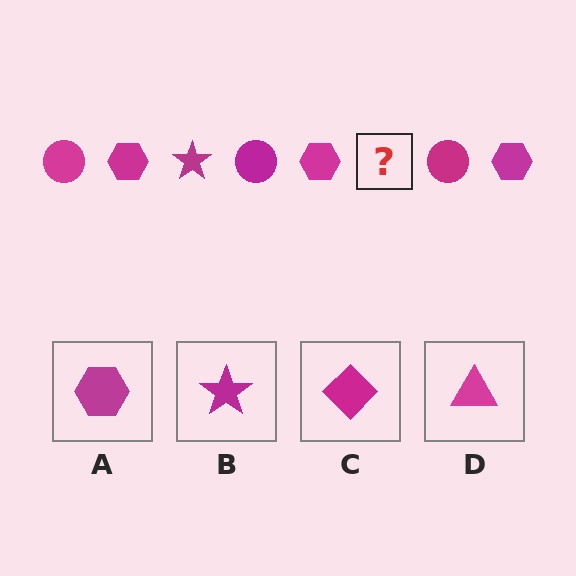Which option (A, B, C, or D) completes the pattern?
B.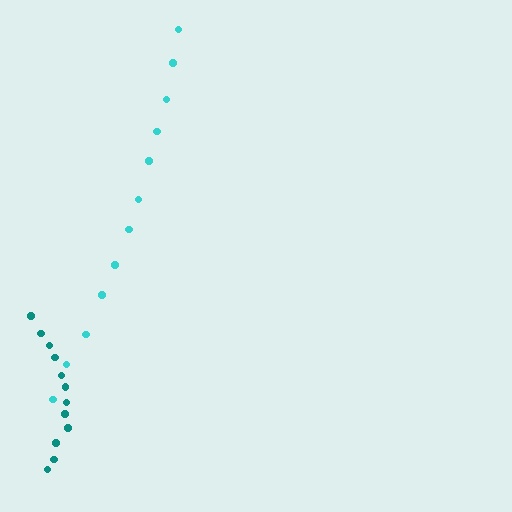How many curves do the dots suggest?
There are 2 distinct paths.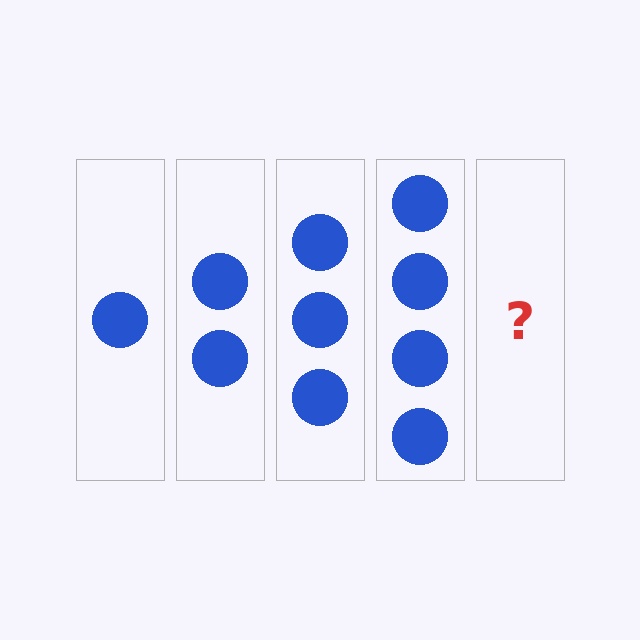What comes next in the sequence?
The next element should be 5 circles.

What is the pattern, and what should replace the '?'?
The pattern is that each step adds one more circle. The '?' should be 5 circles.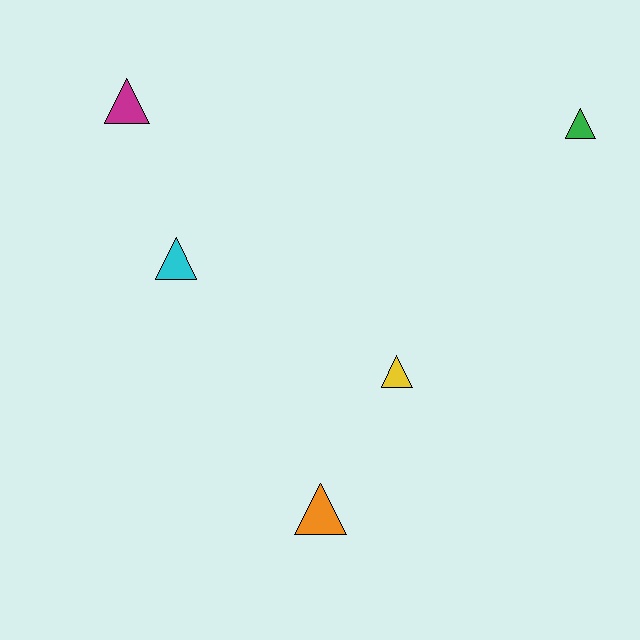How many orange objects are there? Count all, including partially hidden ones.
There is 1 orange object.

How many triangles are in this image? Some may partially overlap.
There are 5 triangles.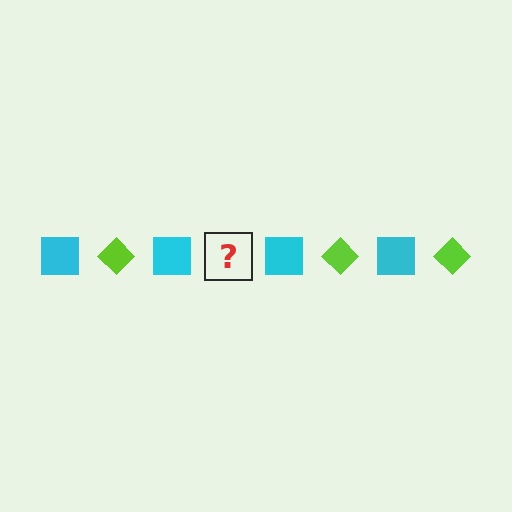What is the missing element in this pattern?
The missing element is a lime diamond.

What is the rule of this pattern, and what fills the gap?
The rule is that the pattern alternates between cyan square and lime diamond. The gap should be filled with a lime diamond.